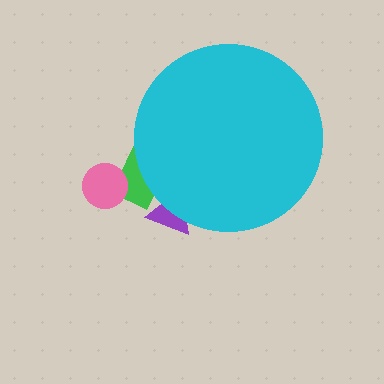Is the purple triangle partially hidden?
Yes, the purple triangle is partially hidden behind the cyan circle.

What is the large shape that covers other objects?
A cyan circle.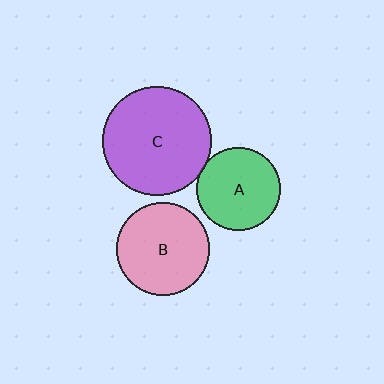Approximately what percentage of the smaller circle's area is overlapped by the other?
Approximately 5%.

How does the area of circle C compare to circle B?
Approximately 1.4 times.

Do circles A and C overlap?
Yes.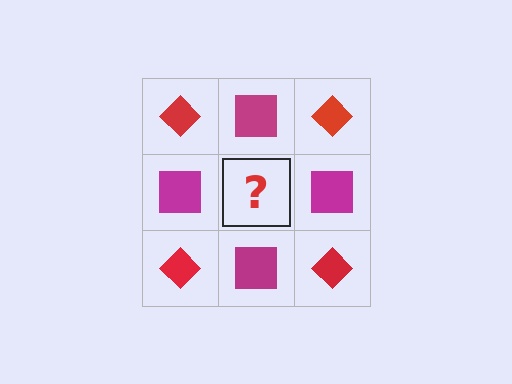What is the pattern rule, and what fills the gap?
The rule is that it alternates red diamond and magenta square in a checkerboard pattern. The gap should be filled with a red diamond.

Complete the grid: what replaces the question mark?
The question mark should be replaced with a red diamond.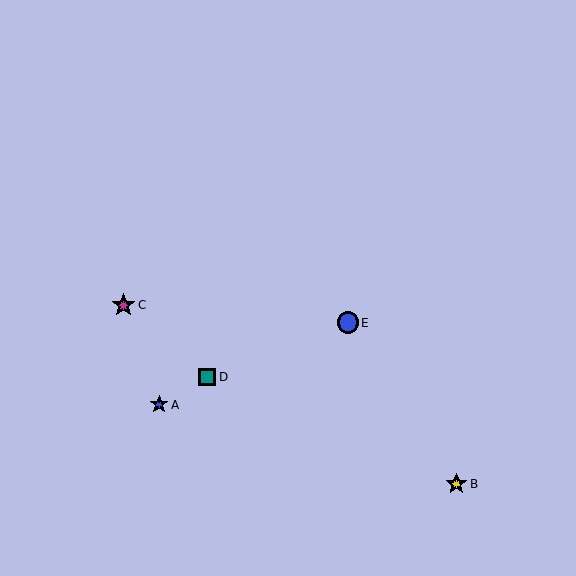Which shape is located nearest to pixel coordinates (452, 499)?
The yellow star (labeled B) at (456, 484) is nearest to that location.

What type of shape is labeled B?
Shape B is a yellow star.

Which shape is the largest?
The magenta star (labeled C) is the largest.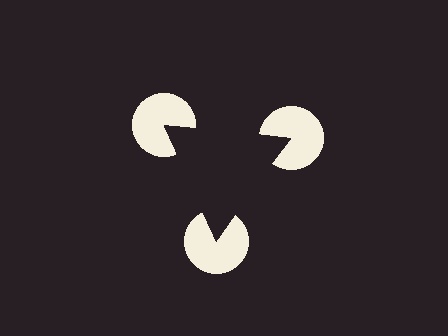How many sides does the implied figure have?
3 sides.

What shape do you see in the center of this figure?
An illusory triangle — its edges are inferred from the aligned wedge cuts in the pac-man discs, not physically drawn.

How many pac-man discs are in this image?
There are 3 — one at each vertex of the illusory triangle.